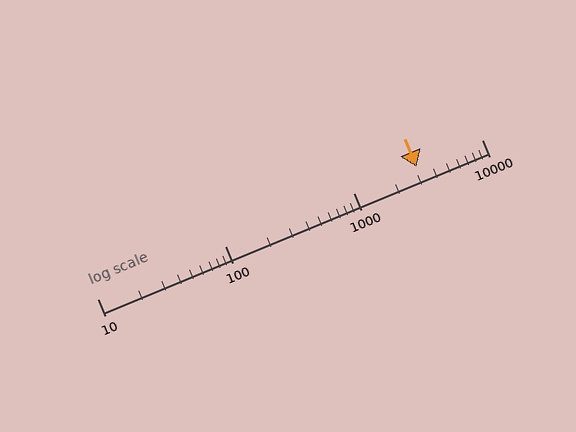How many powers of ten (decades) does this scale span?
The scale spans 3 decades, from 10 to 10000.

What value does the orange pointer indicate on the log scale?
The pointer indicates approximately 3100.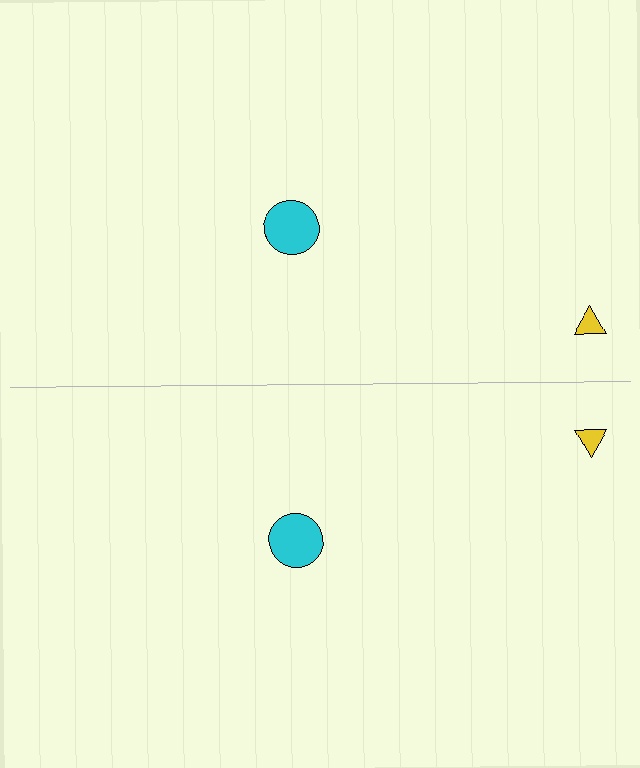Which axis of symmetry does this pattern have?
The pattern has a horizontal axis of symmetry running through the center of the image.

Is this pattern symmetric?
Yes, this pattern has bilateral (reflection) symmetry.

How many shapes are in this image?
There are 4 shapes in this image.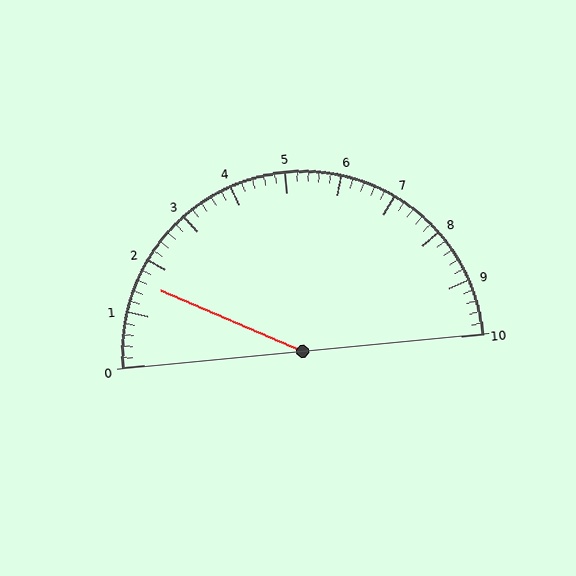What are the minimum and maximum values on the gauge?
The gauge ranges from 0 to 10.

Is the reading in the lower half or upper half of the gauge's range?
The reading is in the lower half of the range (0 to 10).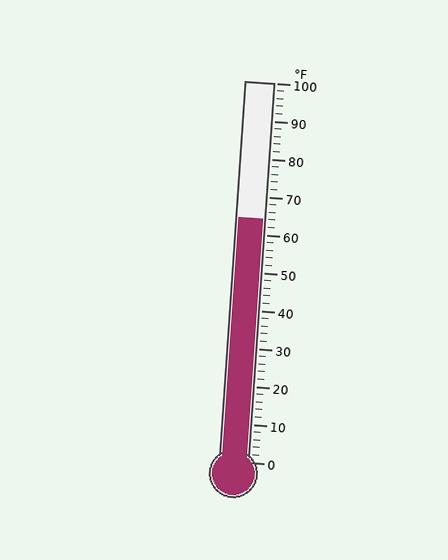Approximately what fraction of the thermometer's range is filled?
The thermometer is filled to approximately 65% of its range.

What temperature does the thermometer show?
The thermometer shows approximately 64°F.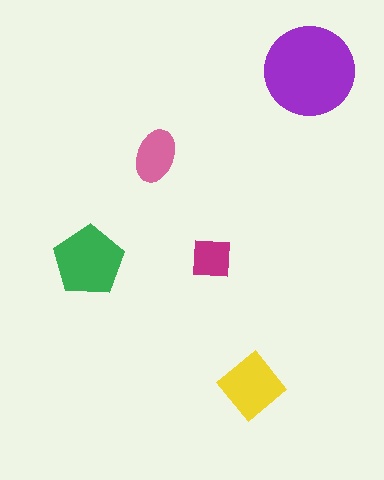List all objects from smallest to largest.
The magenta square, the pink ellipse, the yellow diamond, the green pentagon, the purple circle.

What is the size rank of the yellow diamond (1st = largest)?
3rd.